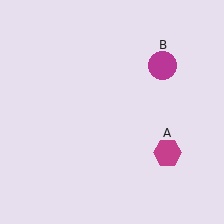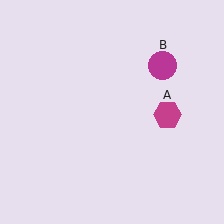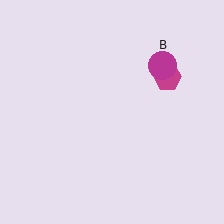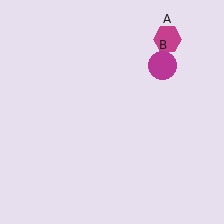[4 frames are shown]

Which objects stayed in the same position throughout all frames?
Magenta circle (object B) remained stationary.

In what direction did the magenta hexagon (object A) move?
The magenta hexagon (object A) moved up.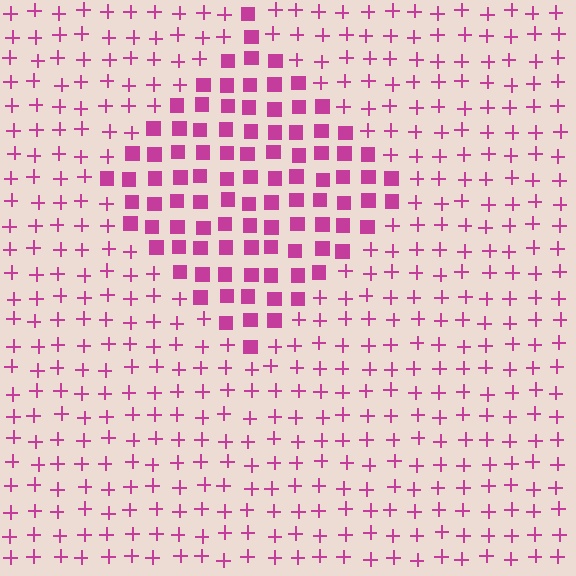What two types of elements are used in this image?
The image uses squares inside the diamond region and plus signs outside it.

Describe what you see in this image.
The image is filled with small magenta elements arranged in a uniform grid. A diamond-shaped region contains squares, while the surrounding area contains plus signs. The boundary is defined purely by the change in element shape.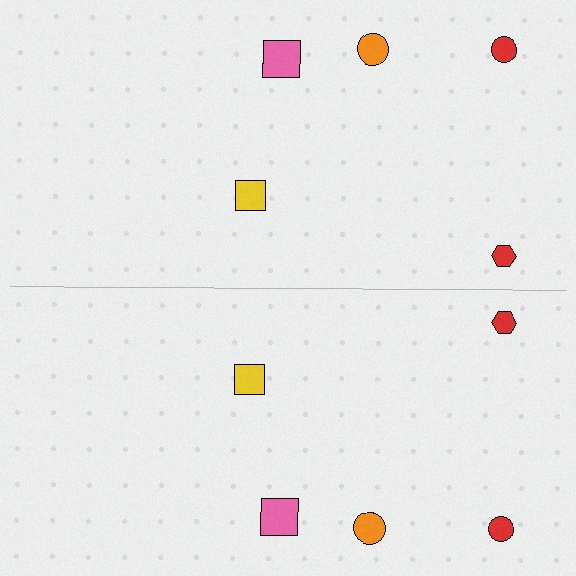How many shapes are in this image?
There are 10 shapes in this image.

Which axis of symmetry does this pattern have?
The pattern has a horizontal axis of symmetry running through the center of the image.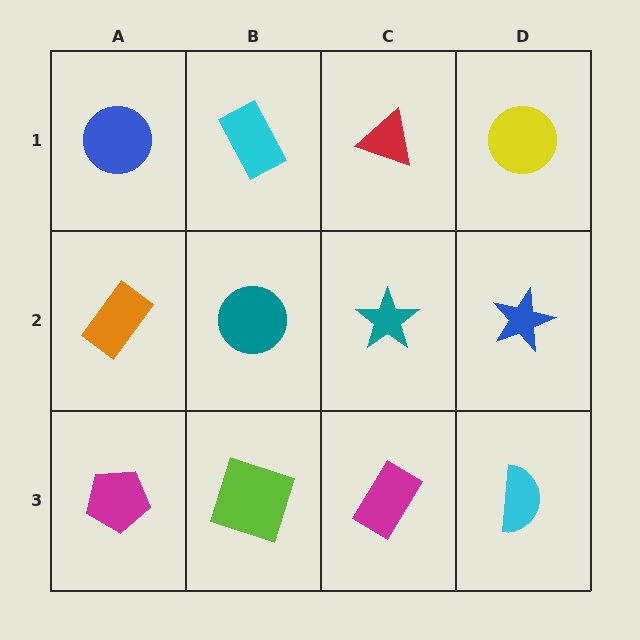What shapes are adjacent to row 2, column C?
A red triangle (row 1, column C), a magenta rectangle (row 3, column C), a teal circle (row 2, column B), a blue star (row 2, column D).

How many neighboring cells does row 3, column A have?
2.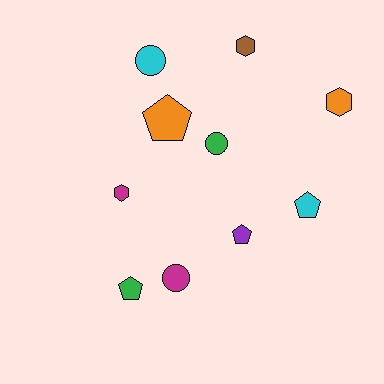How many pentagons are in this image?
There are 4 pentagons.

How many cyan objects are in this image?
There are 2 cyan objects.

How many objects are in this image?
There are 10 objects.